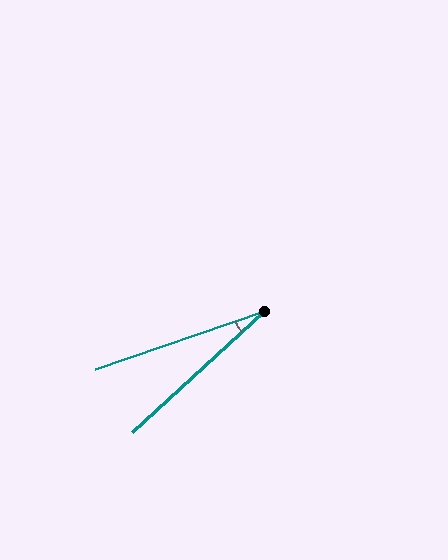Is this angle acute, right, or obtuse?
It is acute.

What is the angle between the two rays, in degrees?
Approximately 23 degrees.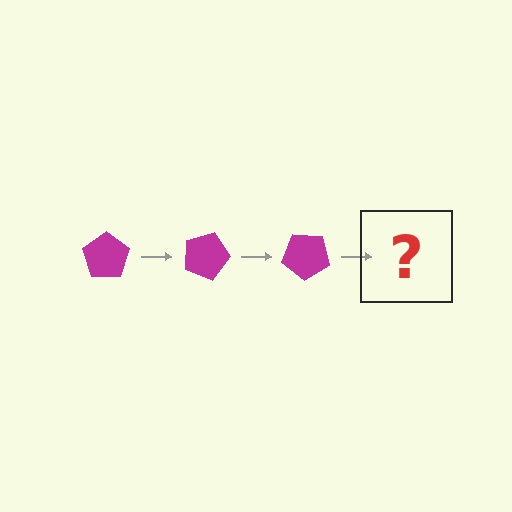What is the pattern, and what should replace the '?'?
The pattern is that the pentagon rotates 20 degrees each step. The '?' should be a magenta pentagon rotated 60 degrees.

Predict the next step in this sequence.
The next step is a magenta pentagon rotated 60 degrees.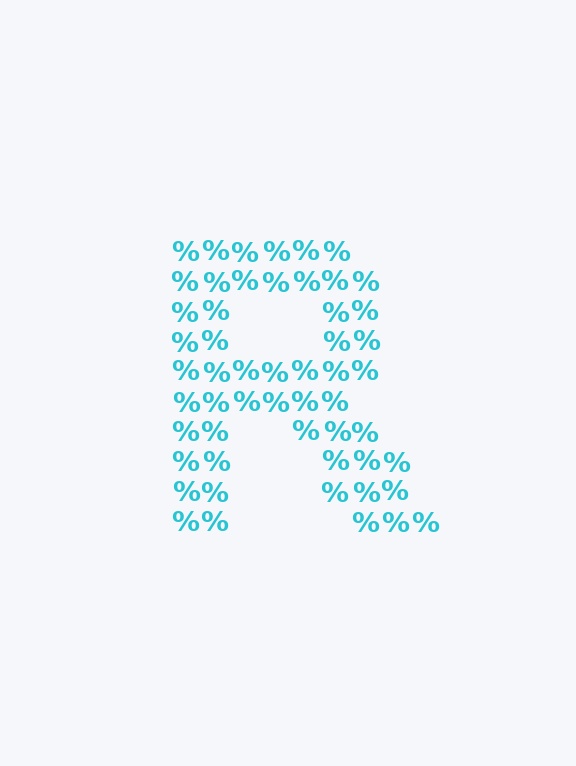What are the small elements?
The small elements are percent signs.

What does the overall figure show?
The overall figure shows the letter R.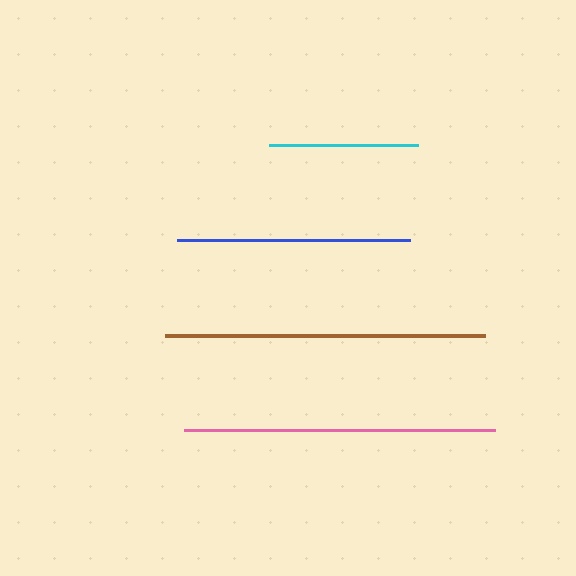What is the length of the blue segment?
The blue segment is approximately 232 pixels long.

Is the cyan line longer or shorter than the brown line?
The brown line is longer than the cyan line.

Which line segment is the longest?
The brown line is the longest at approximately 320 pixels.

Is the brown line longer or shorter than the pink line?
The brown line is longer than the pink line.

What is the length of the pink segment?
The pink segment is approximately 311 pixels long.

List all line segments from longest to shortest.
From longest to shortest: brown, pink, blue, cyan.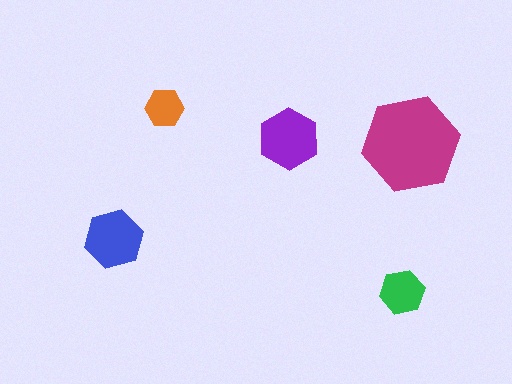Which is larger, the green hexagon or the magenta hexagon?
The magenta one.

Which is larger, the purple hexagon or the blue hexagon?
The purple one.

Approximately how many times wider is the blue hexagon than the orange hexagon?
About 1.5 times wider.